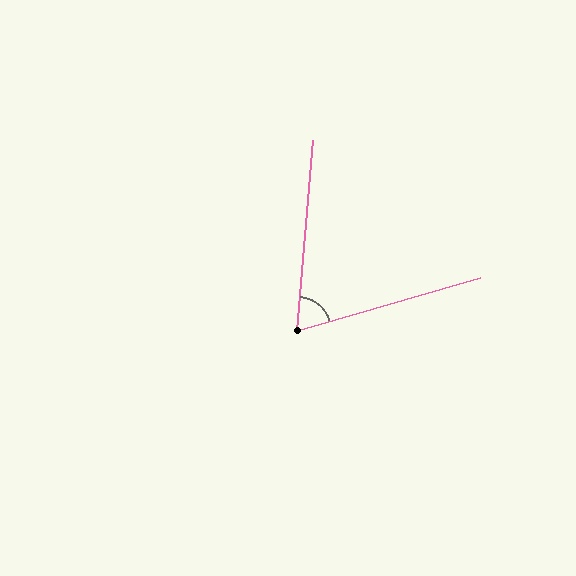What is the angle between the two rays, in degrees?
Approximately 69 degrees.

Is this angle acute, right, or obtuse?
It is acute.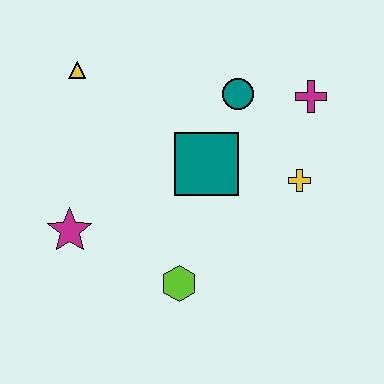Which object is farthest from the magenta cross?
The magenta star is farthest from the magenta cross.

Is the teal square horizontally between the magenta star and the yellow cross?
Yes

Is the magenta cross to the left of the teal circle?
No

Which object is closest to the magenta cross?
The teal circle is closest to the magenta cross.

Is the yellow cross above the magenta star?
Yes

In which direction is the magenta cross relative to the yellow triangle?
The magenta cross is to the right of the yellow triangle.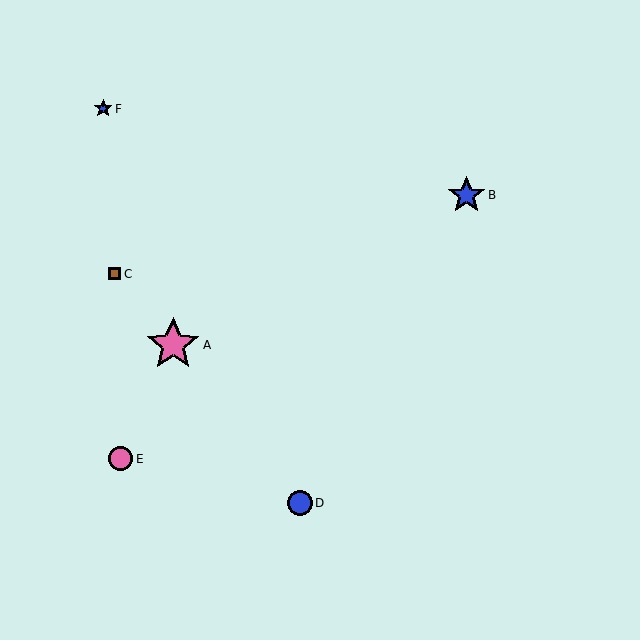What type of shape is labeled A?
Shape A is a pink star.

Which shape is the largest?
The pink star (labeled A) is the largest.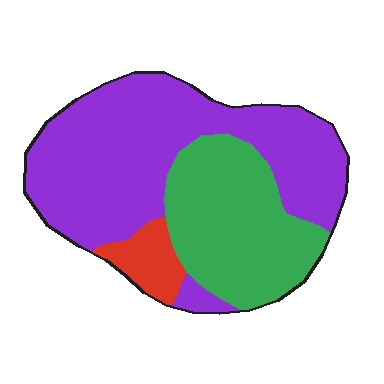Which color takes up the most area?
Purple, at roughly 60%.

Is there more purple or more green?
Purple.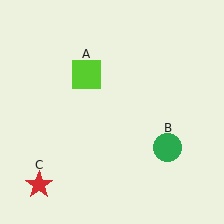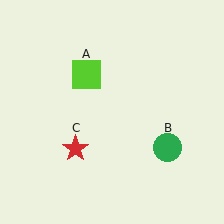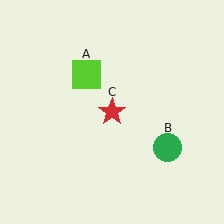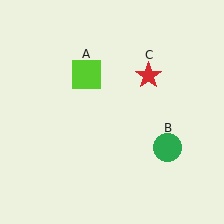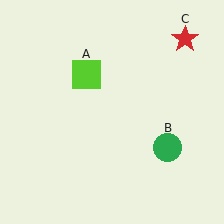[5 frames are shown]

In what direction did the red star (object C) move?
The red star (object C) moved up and to the right.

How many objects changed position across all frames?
1 object changed position: red star (object C).